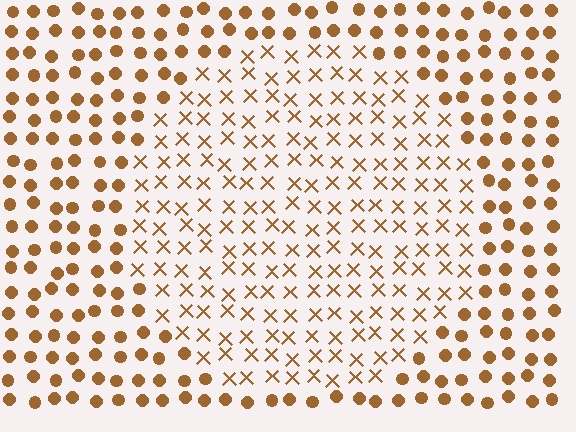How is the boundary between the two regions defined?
The boundary is defined by a change in element shape: X marks inside vs. circles outside. All elements share the same color and spacing.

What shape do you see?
I see a circle.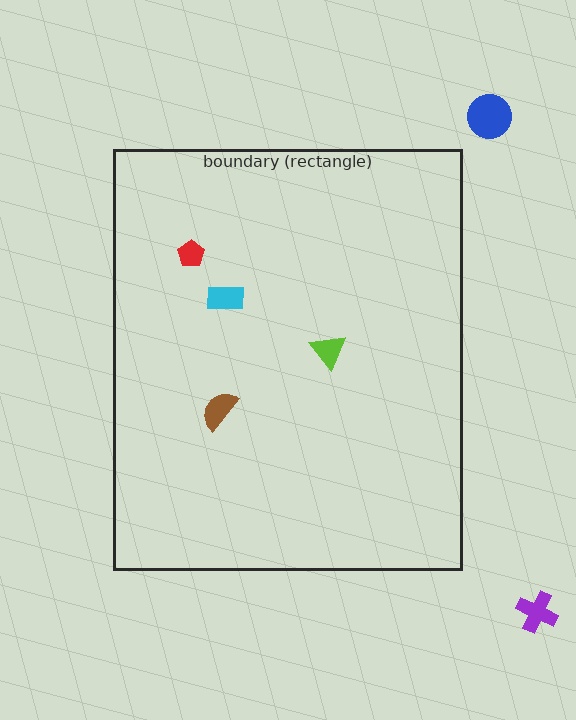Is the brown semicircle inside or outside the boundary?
Inside.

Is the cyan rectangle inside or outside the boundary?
Inside.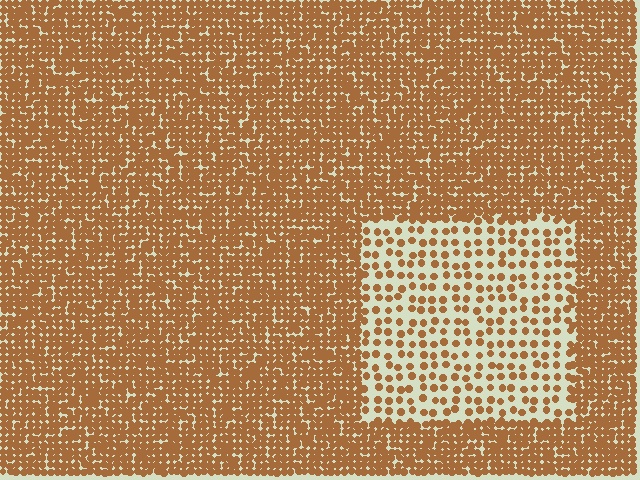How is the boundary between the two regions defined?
The boundary is defined by a change in element density (approximately 2.8x ratio). All elements are the same color, size, and shape.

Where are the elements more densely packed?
The elements are more densely packed outside the rectangle boundary.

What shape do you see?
I see a rectangle.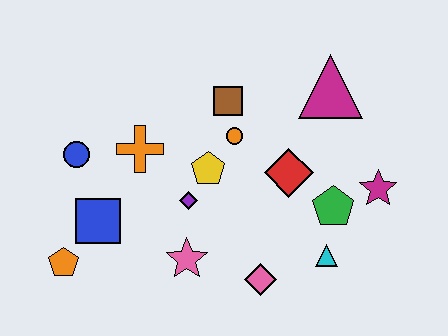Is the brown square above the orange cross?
Yes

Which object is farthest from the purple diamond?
The magenta star is farthest from the purple diamond.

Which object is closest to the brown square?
The orange circle is closest to the brown square.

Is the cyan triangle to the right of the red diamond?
Yes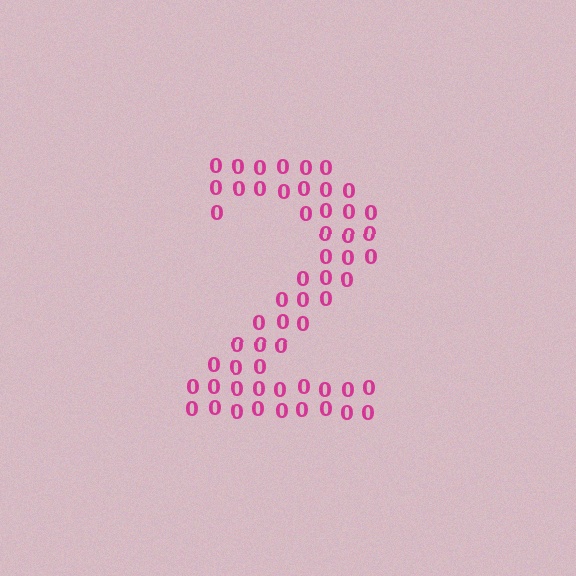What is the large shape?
The large shape is the digit 2.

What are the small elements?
The small elements are digit 0's.